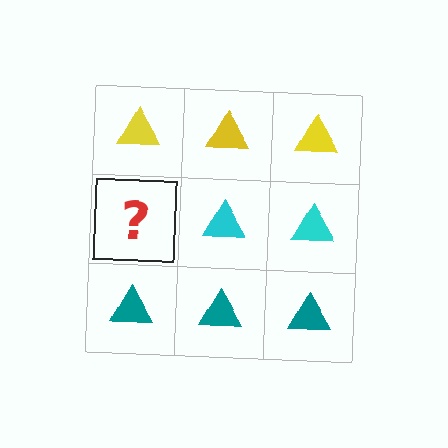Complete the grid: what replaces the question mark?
The question mark should be replaced with a cyan triangle.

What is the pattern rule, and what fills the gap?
The rule is that each row has a consistent color. The gap should be filled with a cyan triangle.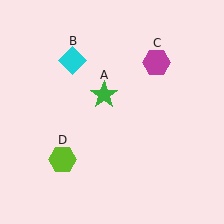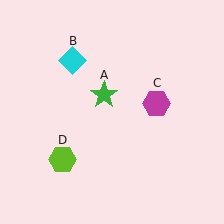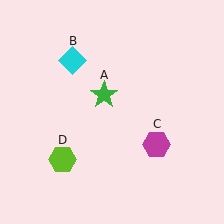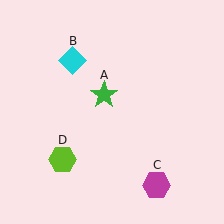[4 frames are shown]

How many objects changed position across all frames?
1 object changed position: magenta hexagon (object C).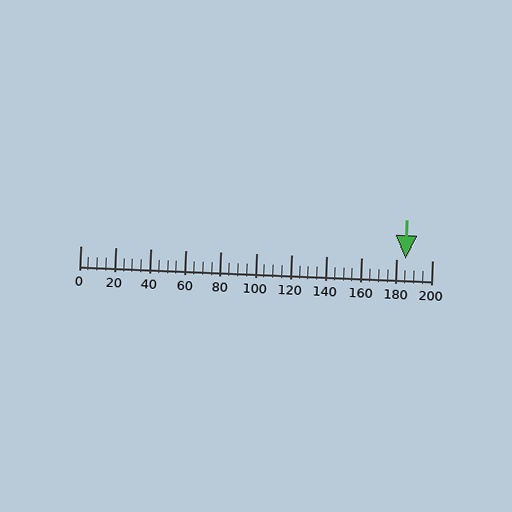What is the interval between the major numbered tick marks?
The major tick marks are spaced 20 units apart.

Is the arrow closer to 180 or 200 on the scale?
The arrow is closer to 180.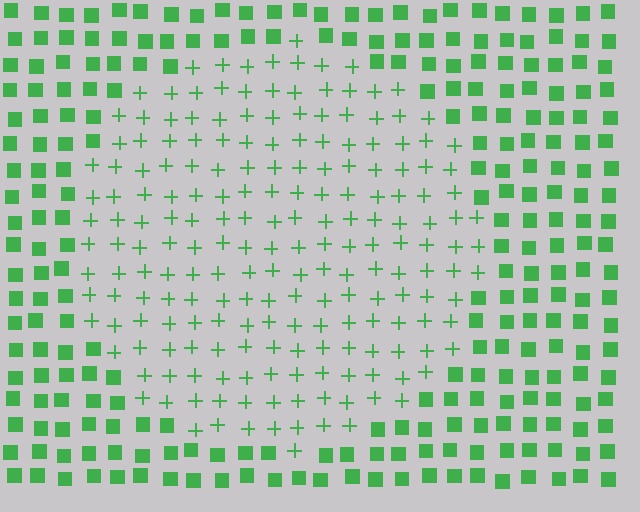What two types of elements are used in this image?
The image uses plus signs inside the circle region and squares outside it.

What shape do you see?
I see a circle.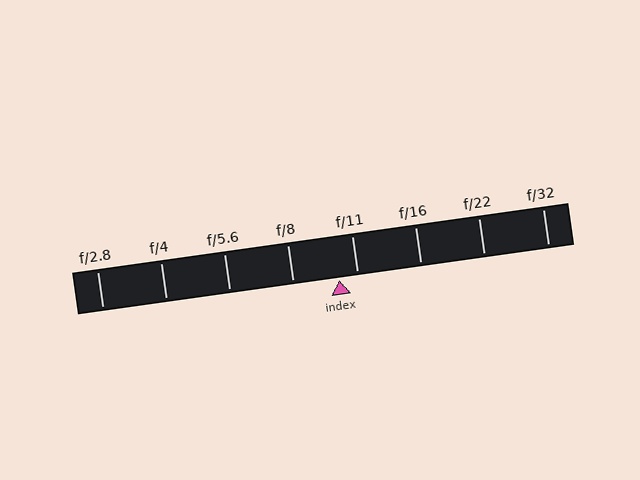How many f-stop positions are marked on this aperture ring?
There are 8 f-stop positions marked.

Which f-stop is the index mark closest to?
The index mark is closest to f/11.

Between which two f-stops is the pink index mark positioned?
The index mark is between f/8 and f/11.